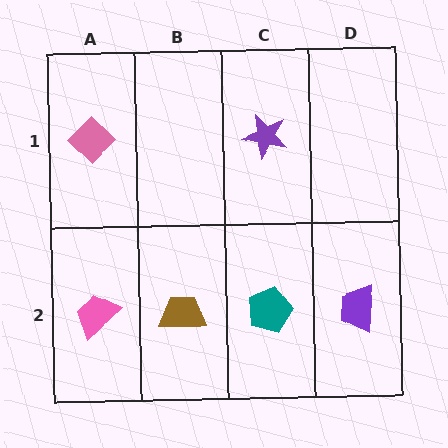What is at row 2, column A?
A pink trapezoid.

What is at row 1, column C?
A purple star.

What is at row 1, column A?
A pink diamond.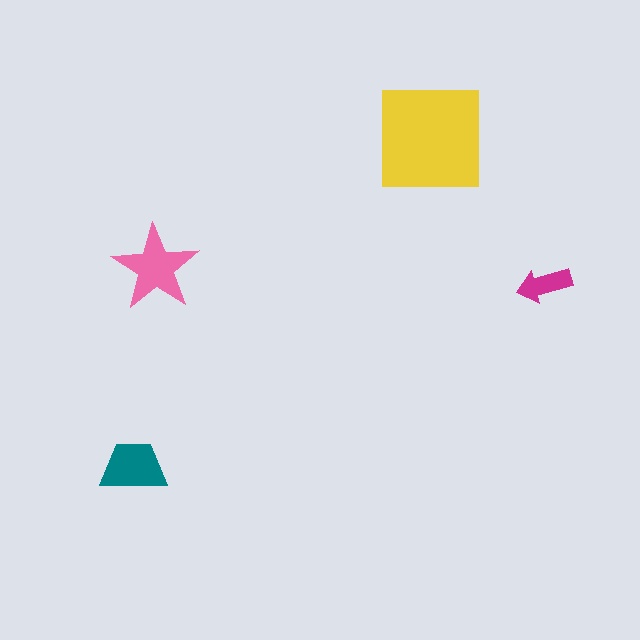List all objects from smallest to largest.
The magenta arrow, the teal trapezoid, the pink star, the yellow square.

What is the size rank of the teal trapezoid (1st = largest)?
3rd.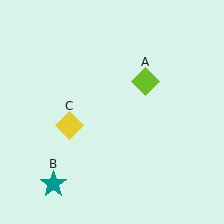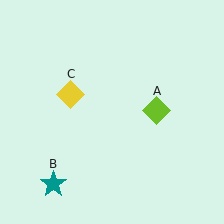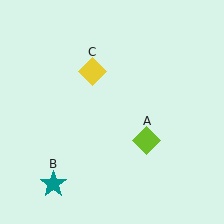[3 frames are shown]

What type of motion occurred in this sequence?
The lime diamond (object A), yellow diamond (object C) rotated clockwise around the center of the scene.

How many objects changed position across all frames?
2 objects changed position: lime diamond (object A), yellow diamond (object C).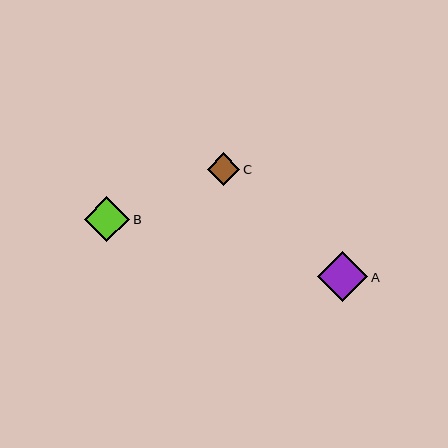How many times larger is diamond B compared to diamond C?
Diamond B is approximately 1.4 times the size of diamond C.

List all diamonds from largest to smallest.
From largest to smallest: A, B, C.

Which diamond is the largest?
Diamond A is the largest with a size of approximately 50 pixels.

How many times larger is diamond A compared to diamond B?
Diamond A is approximately 1.1 times the size of diamond B.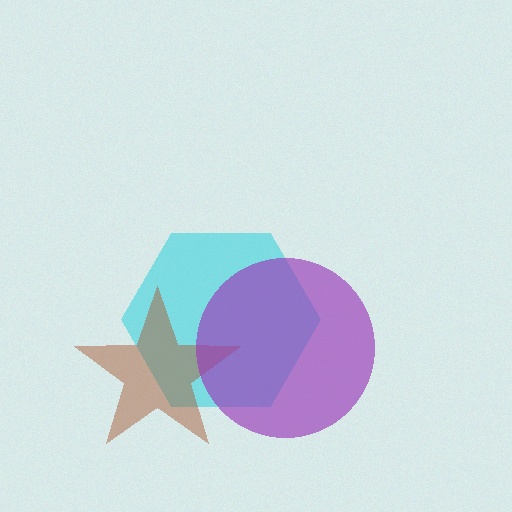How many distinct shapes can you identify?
There are 3 distinct shapes: a cyan hexagon, a brown star, a purple circle.